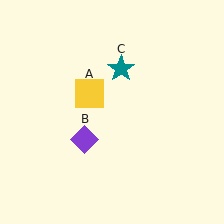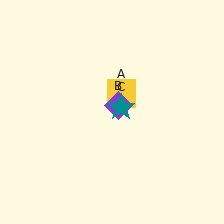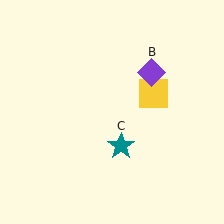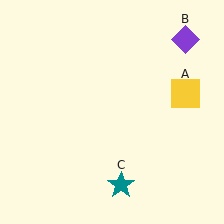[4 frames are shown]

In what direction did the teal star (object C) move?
The teal star (object C) moved down.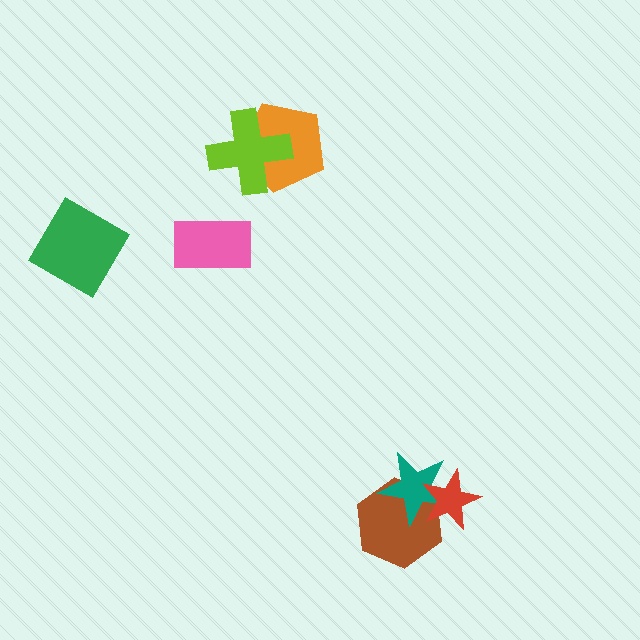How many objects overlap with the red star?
2 objects overlap with the red star.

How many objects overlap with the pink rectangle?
0 objects overlap with the pink rectangle.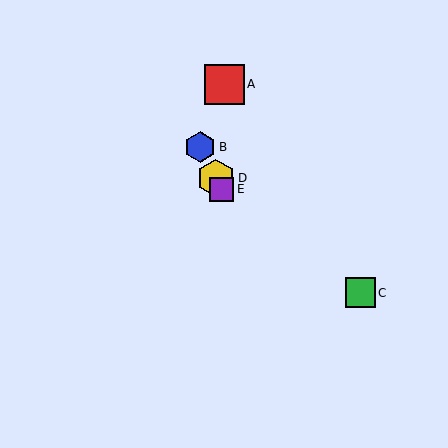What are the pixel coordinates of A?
Object A is at (224, 85).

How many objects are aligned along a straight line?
3 objects (B, D, E) are aligned along a straight line.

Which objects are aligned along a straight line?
Objects B, D, E are aligned along a straight line.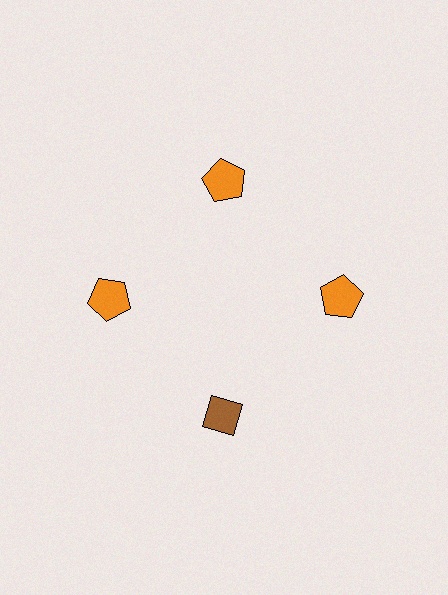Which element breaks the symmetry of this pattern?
The brown diamond at roughly the 6 o'clock position breaks the symmetry. All other shapes are orange pentagons.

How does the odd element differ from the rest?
It differs in both color (brown instead of orange) and shape (diamond instead of pentagon).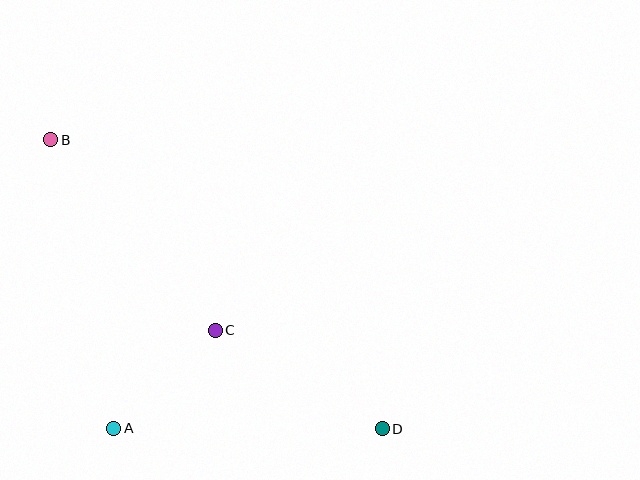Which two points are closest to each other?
Points A and C are closest to each other.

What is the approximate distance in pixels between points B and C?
The distance between B and C is approximately 252 pixels.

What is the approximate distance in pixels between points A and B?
The distance between A and B is approximately 295 pixels.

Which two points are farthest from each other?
Points B and D are farthest from each other.